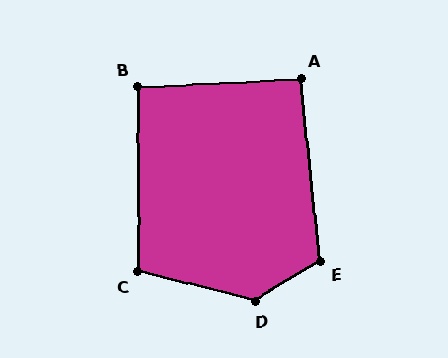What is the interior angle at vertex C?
Approximately 104 degrees (obtuse).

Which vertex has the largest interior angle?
D, at approximately 134 degrees.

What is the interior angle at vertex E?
Approximately 116 degrees (obtuse).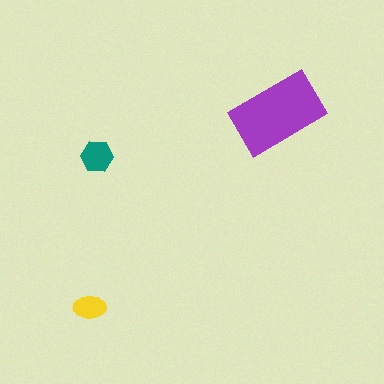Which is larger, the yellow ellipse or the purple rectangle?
The purple rectangle.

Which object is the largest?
The purple rectangle.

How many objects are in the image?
There are 3 objects in the image.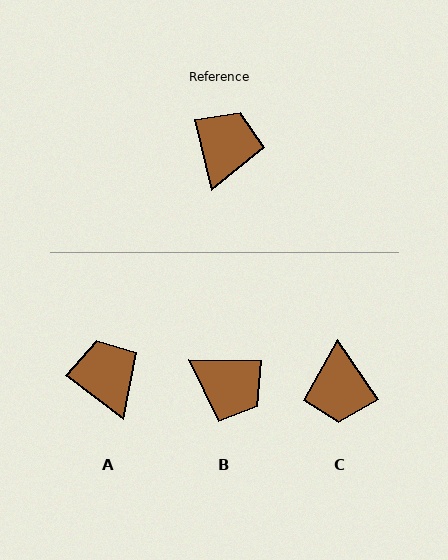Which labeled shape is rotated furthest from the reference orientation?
C, about 158 degrees away.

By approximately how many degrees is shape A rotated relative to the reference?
Approximately 40 degrees counter-clockwise.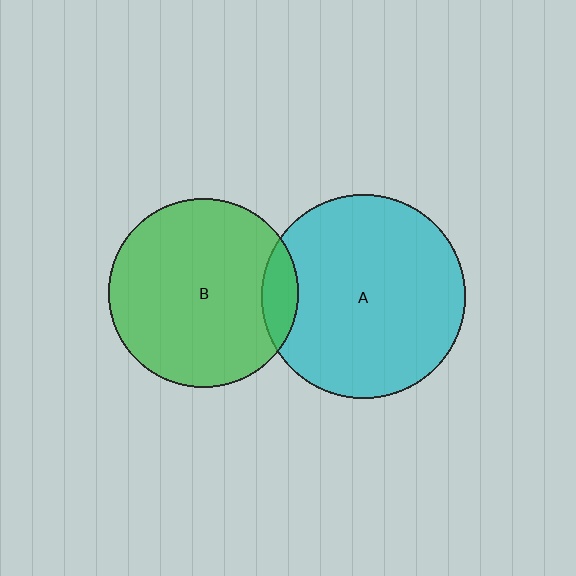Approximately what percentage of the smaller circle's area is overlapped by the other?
Approximately 10%.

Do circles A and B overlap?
Yes.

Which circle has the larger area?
Circle A (cyan).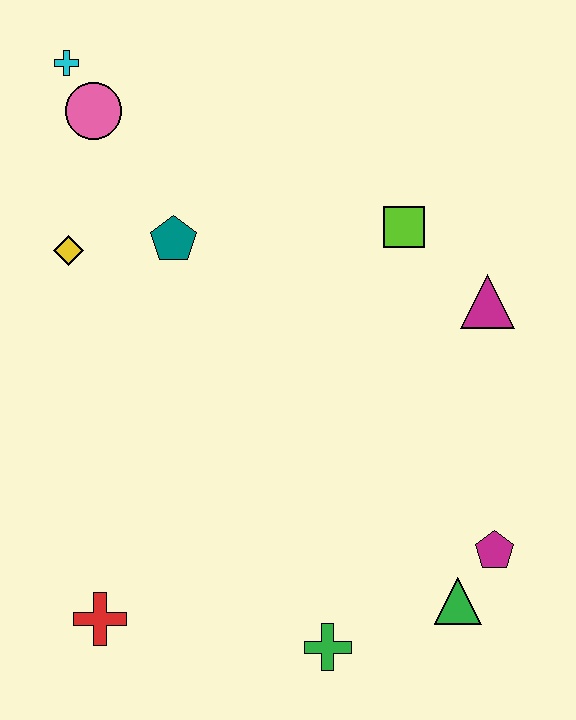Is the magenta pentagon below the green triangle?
No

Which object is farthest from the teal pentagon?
The green triangle is farthest from the teal pentagon.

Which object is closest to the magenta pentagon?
The green triangle is closest to the magenta pentagon.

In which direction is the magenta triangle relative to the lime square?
The magenta triangle is to the right of the lime square.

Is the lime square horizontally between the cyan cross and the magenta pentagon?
Yes